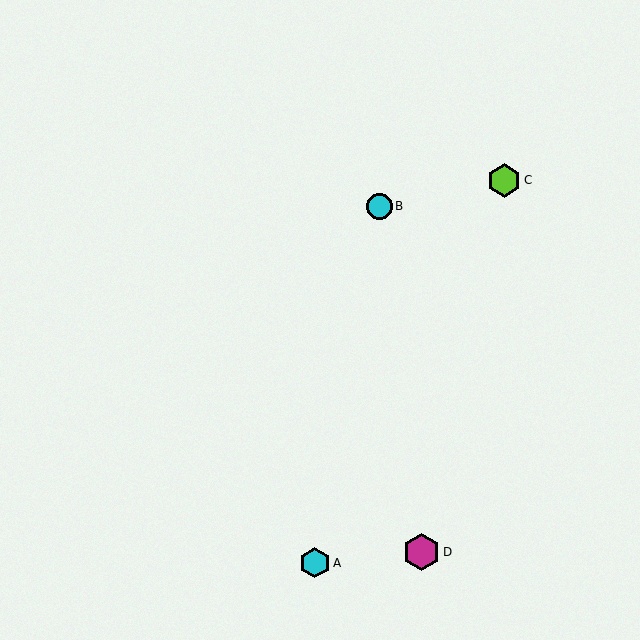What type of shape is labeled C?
Shape C is a lime hexagon.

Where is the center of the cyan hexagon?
The center of the cyan hexagon is at (315, 563).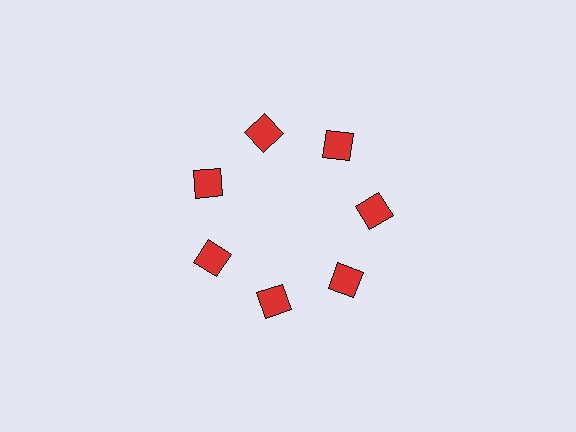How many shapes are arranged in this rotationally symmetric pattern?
There are 7 shapes, arranged in 7 groups of 1.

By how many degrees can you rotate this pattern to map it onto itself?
The pattern maps onto itself every 51 degrees of rotation.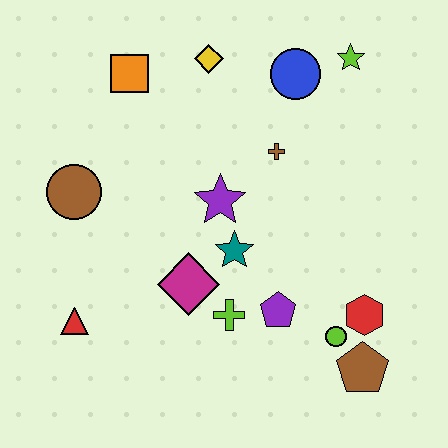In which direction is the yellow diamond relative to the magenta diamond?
The yellow diamond is above the magenta diamond.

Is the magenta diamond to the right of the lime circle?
No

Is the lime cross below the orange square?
Yes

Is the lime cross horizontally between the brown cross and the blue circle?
No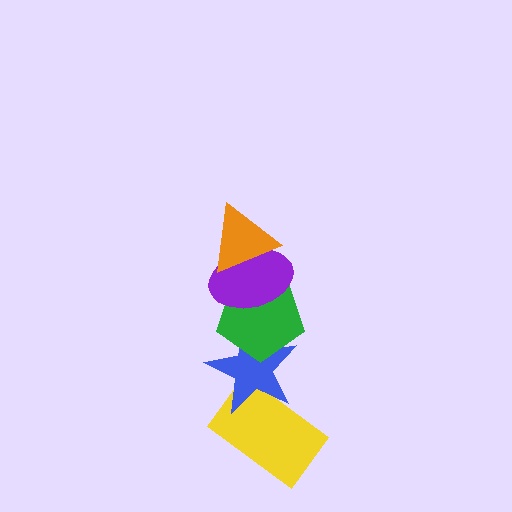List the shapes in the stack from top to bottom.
From top to bottom: the orange triangle, the purple ellipse, the green pentagon, the blue star, the yellow rectangle.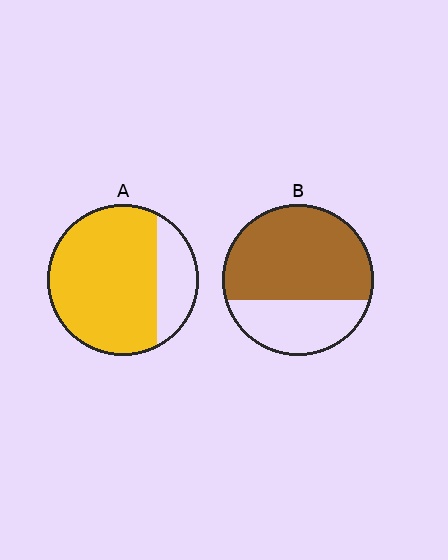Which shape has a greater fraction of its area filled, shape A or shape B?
Shape A.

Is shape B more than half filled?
Yes.